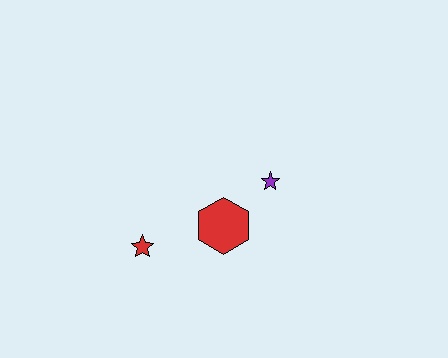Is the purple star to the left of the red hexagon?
No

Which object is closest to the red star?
The red hexagon is closest to the red star.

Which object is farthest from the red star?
The purple star is farthest from the red star.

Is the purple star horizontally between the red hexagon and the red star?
No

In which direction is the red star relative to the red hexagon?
The red star is to the left of the red hexagon.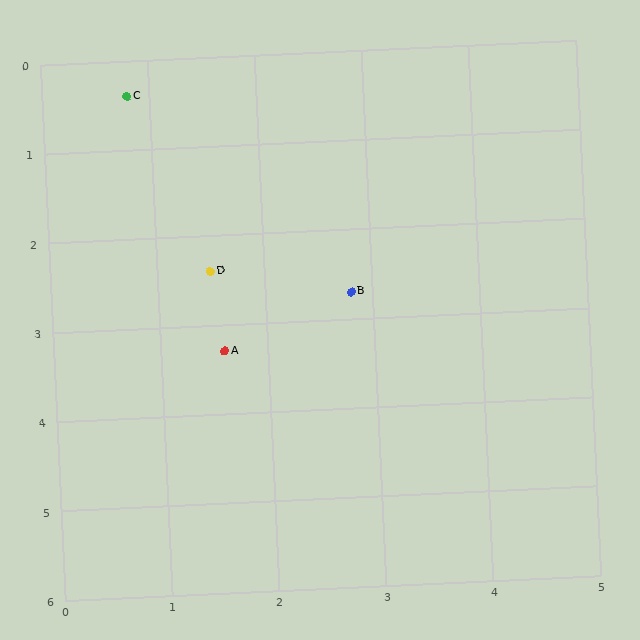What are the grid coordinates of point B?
Point B is at approximately (2.8, 2.7).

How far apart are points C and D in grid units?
Points C and D are about 2.1 grid units apart.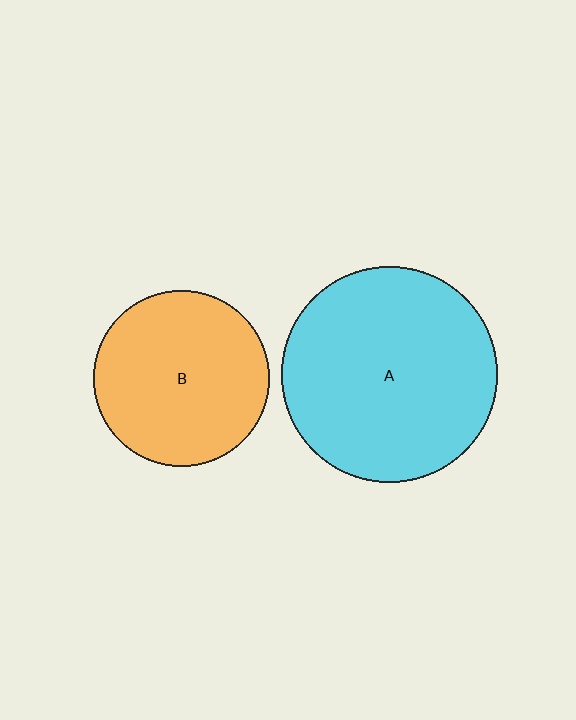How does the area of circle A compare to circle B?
Approximately 1.5 times.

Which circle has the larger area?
Circle A (cyan).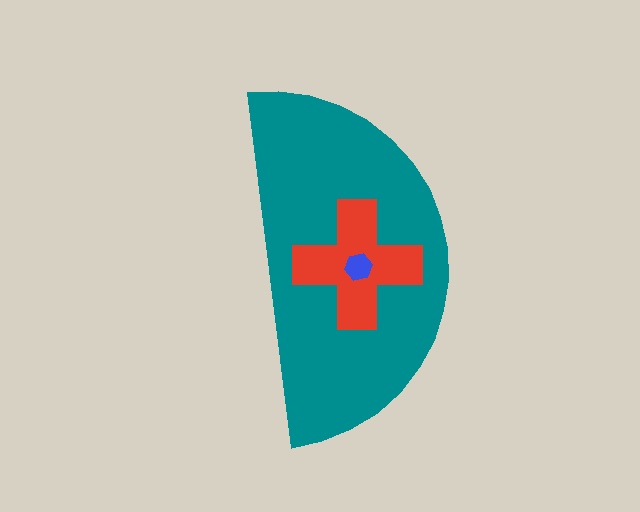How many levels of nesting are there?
3.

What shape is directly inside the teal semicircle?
The red cross.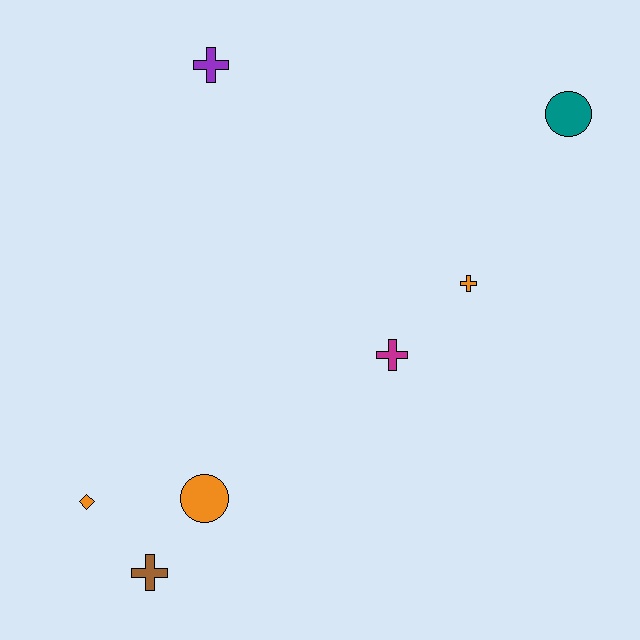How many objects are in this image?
There are 7 objects.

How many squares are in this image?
There are no squares.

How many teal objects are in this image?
There is 1 teal object.